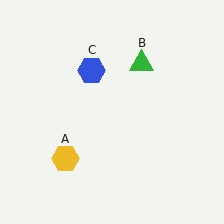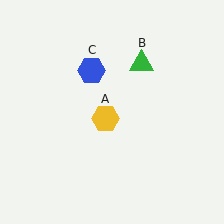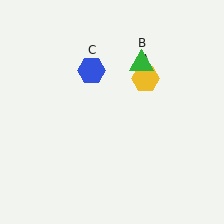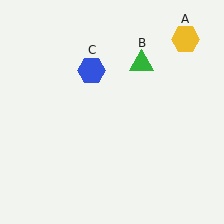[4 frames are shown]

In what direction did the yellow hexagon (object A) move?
The yellow hexagon (object A) moved up and to the right.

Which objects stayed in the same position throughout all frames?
Green triangle (object B) and blue hexagon (object C) remained stationary.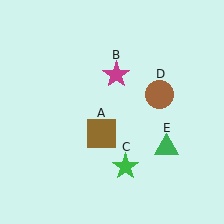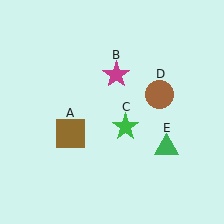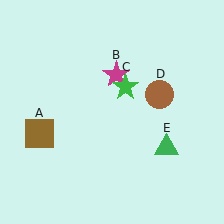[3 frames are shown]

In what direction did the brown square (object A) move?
The brown square (object A) moved left.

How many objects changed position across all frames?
2 objects changed position: brown square (object A), green star (object C).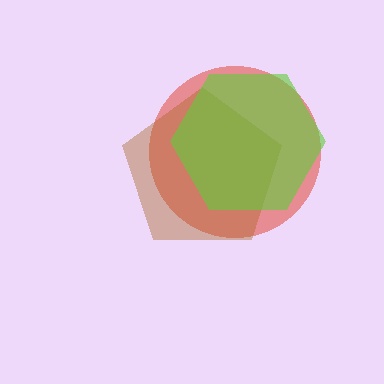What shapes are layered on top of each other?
The layered shapes are: a red circle, a brown pentagon, a lime hexagon.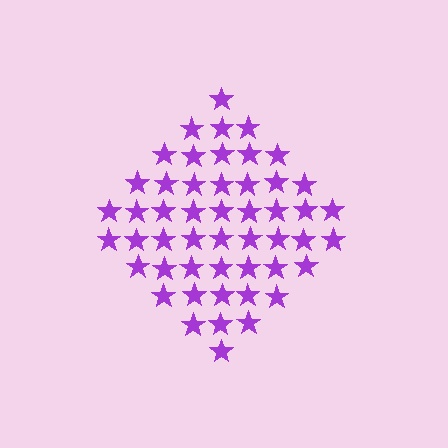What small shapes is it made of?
It is made of small stars.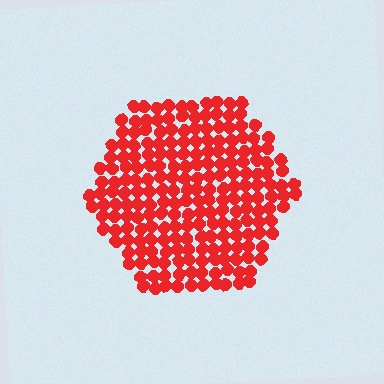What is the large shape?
The large shape is a hexagon.